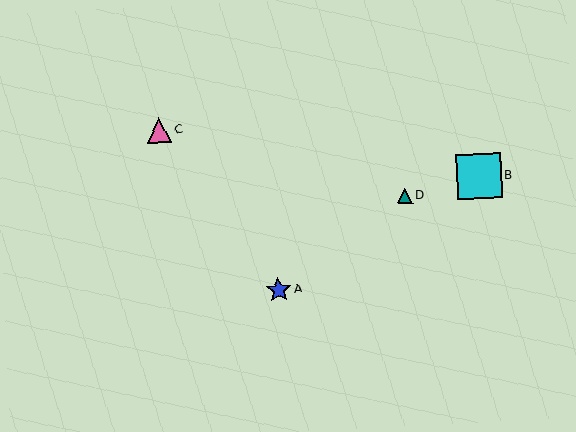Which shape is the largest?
The cyan square (labeled B) is the largest.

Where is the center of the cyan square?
The center of the cyan square is at (479, 176).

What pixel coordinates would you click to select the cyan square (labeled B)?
Click at (479, 176) to select the cyan square B.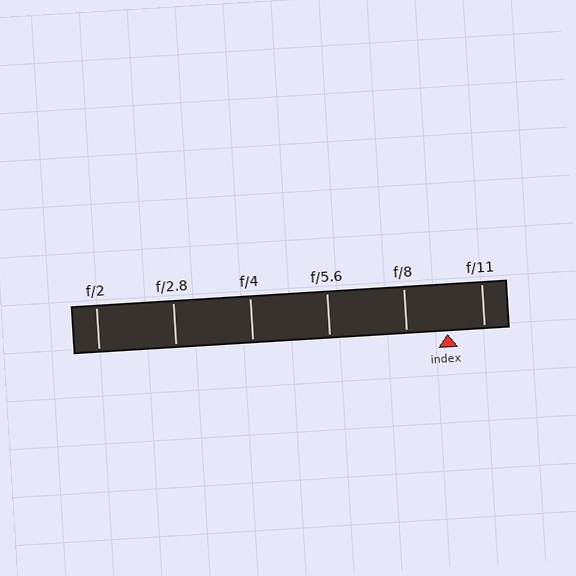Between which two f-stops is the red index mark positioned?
The index mark is between f/8 and f/11.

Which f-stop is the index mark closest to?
The index mark is closest to f/11.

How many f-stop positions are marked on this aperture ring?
There are 6 f-stop positions marked.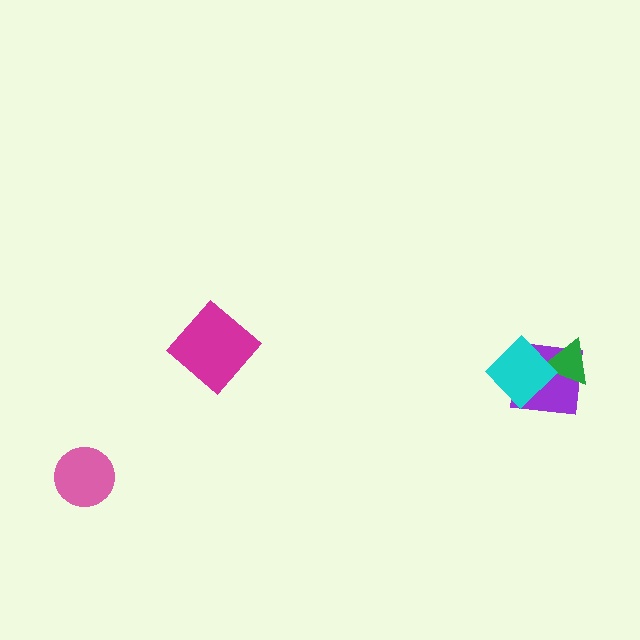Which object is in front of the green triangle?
The cyan diamond is in front of the green triangle.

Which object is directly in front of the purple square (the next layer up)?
The green triangle is directly in front of the purple square.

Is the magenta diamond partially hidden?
No, no other shape covers it.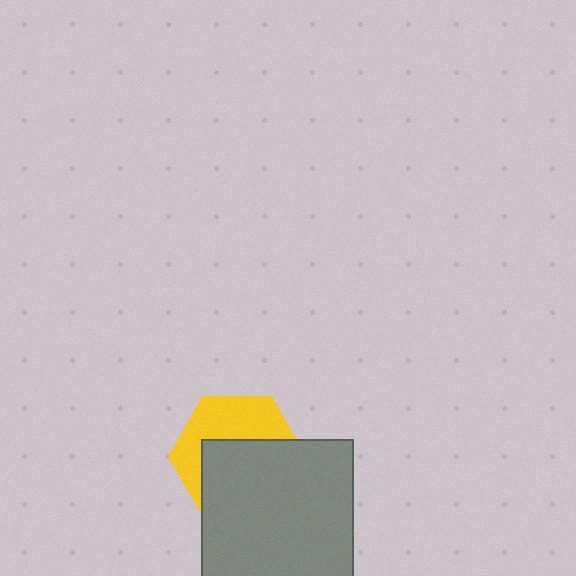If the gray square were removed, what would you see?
You would see the complete yellow hexagon.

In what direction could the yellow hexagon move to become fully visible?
The yellow hexagon could move up. That would shift it out from behind the gray square entirely.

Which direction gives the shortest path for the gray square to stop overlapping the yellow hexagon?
Moving down gives the shortest separation.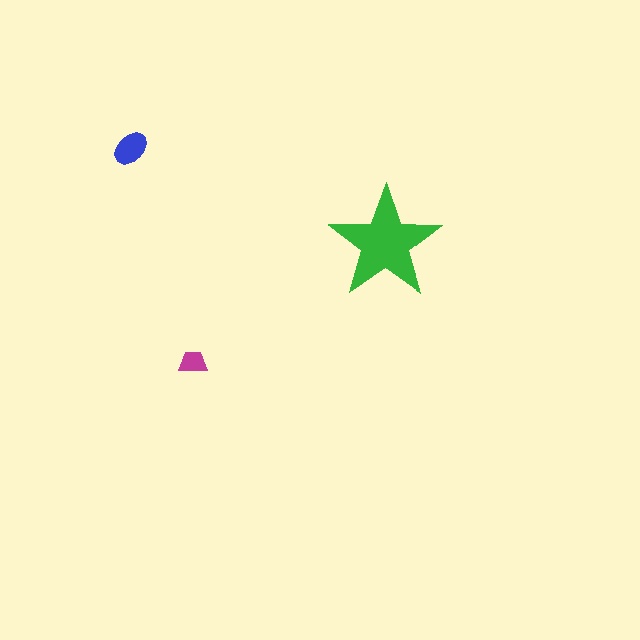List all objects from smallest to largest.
The magenta trapezoid, the blue ellipse, the green star.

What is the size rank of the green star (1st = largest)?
1st.